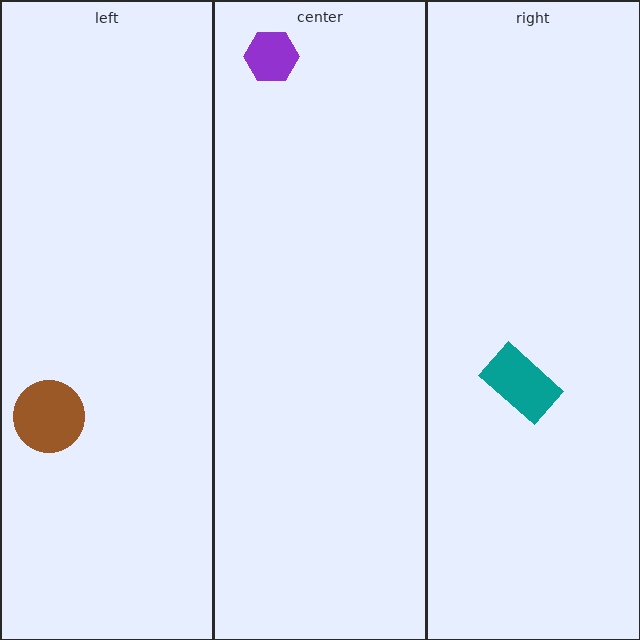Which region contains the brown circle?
The left region.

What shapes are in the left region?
The brown circle.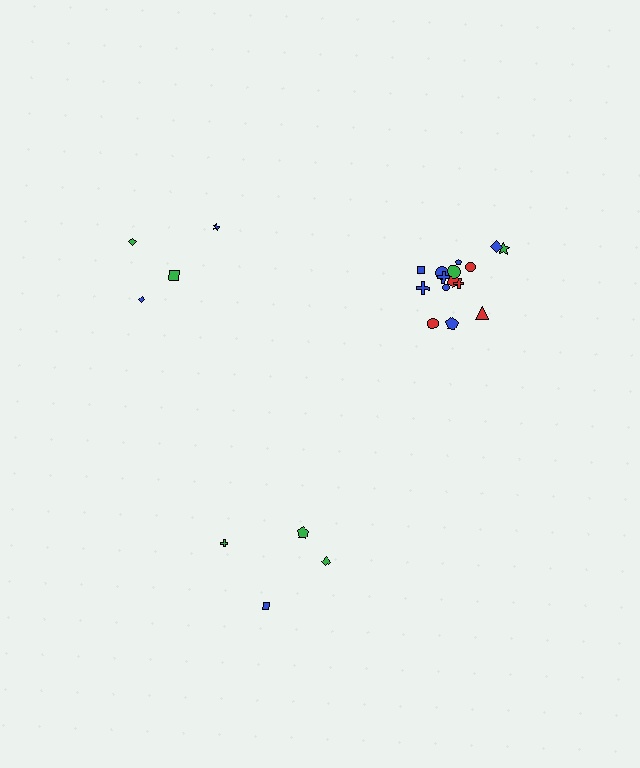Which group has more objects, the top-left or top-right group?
The top-right group.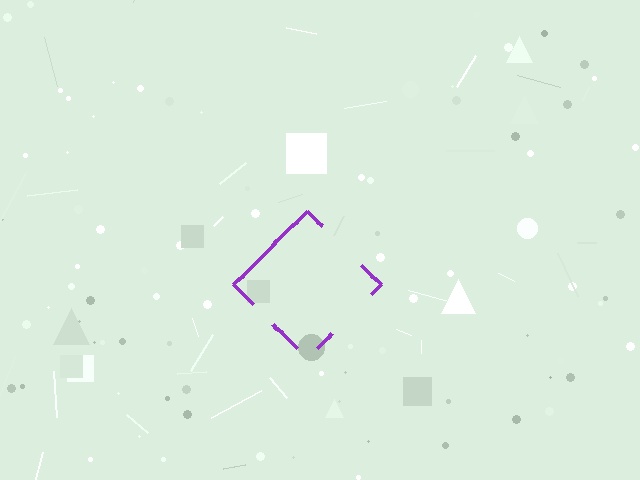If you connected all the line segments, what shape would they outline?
They would outline a diamond.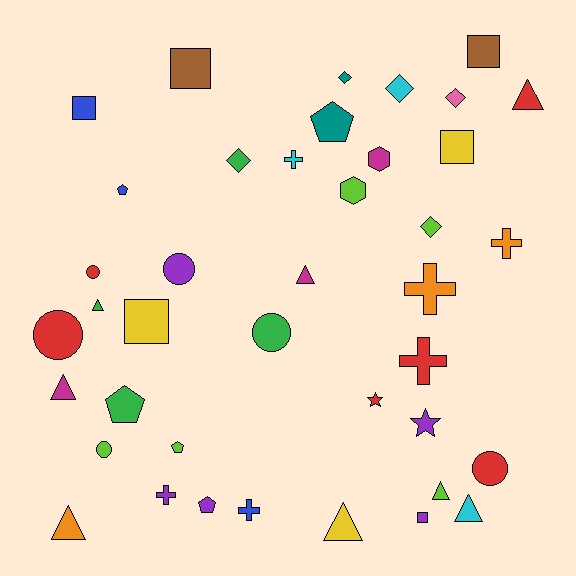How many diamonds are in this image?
There are 5 diamonds.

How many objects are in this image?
There are 40 objects.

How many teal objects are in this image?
There are 2 teal objects.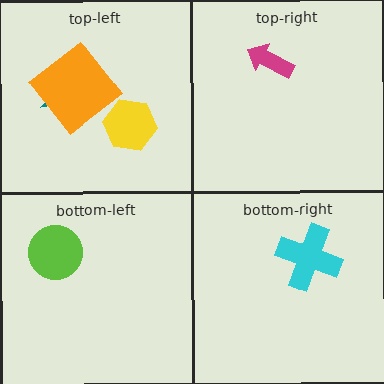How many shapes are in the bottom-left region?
1.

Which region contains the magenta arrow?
The top-right region.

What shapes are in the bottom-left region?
The lime circle.